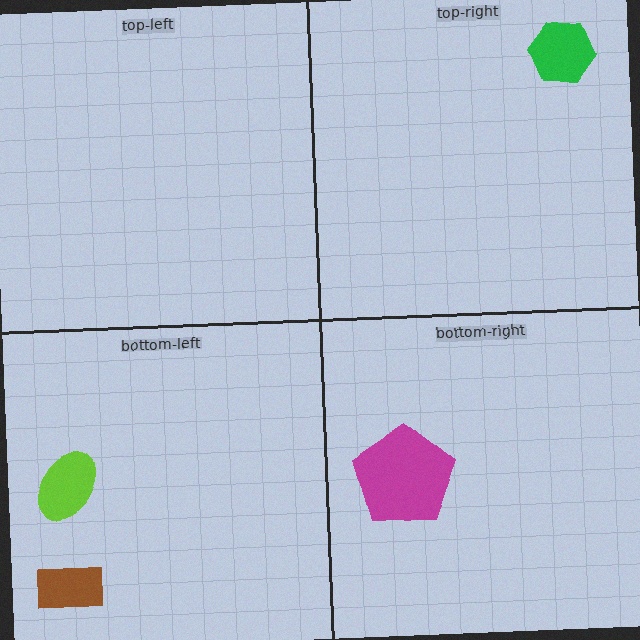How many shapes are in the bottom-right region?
1.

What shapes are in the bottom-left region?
The brown rectangle, the lime ellipse.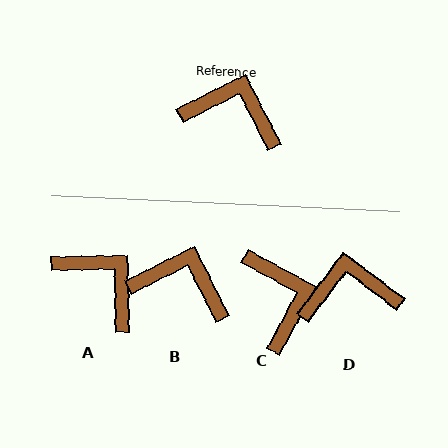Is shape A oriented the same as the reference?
No, it is off by about 26 degrees.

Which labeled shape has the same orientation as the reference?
B.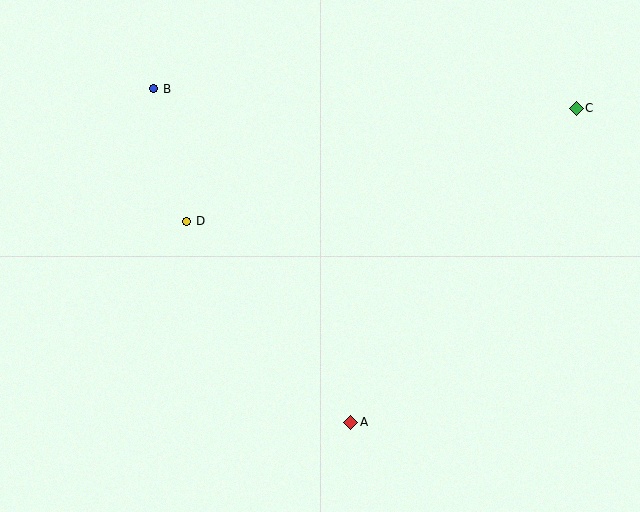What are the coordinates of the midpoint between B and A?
The midpoint between B and A is at (252, 255).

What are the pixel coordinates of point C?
Point C is at (576, 108).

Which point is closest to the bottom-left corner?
Point D is closest to the bottom-left corner.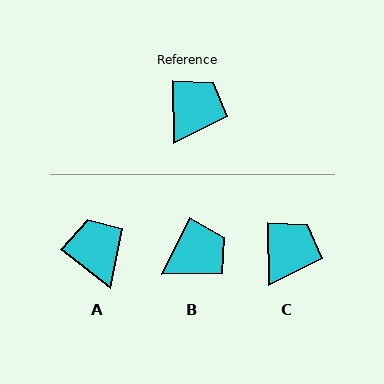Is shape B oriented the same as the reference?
No, it is off by about 27 degrees.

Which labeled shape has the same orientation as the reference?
C.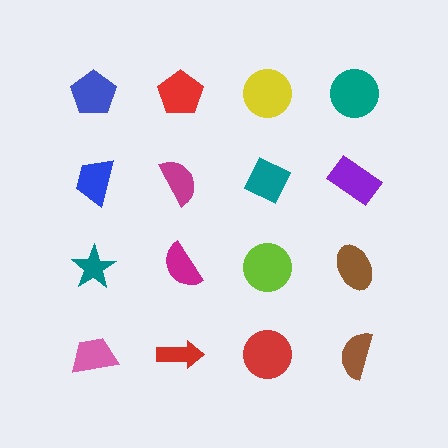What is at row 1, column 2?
A red pentagon.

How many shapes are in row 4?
4 shapes.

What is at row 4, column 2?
A red arrow.